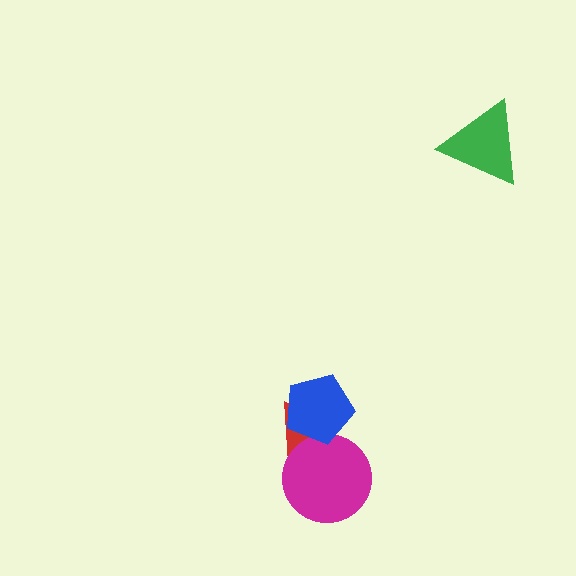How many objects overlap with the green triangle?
0 objects overlap with the green triangle.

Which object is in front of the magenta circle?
The blue pentagon is in front of the magenta circle.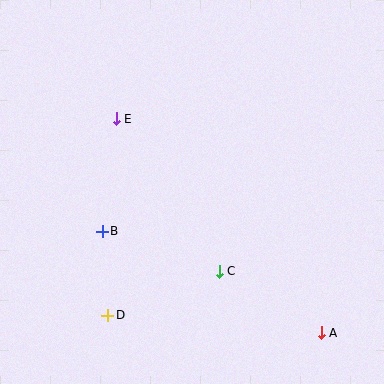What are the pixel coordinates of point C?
Point C is at (219, 271).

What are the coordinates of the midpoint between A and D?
The midpoint between A and D is at (215, 324).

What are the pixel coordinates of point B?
Point B is at (102, 231).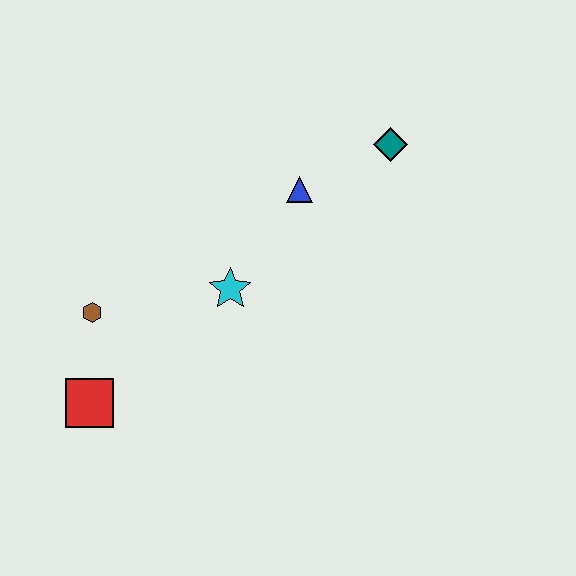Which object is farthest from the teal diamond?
The red square is farthest from the teal diamond.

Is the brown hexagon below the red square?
No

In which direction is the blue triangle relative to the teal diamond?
The blue triangle is to the left of the teal diamond.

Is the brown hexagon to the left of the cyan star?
Yes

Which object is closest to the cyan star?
The blue triangle is closest to the cyan star.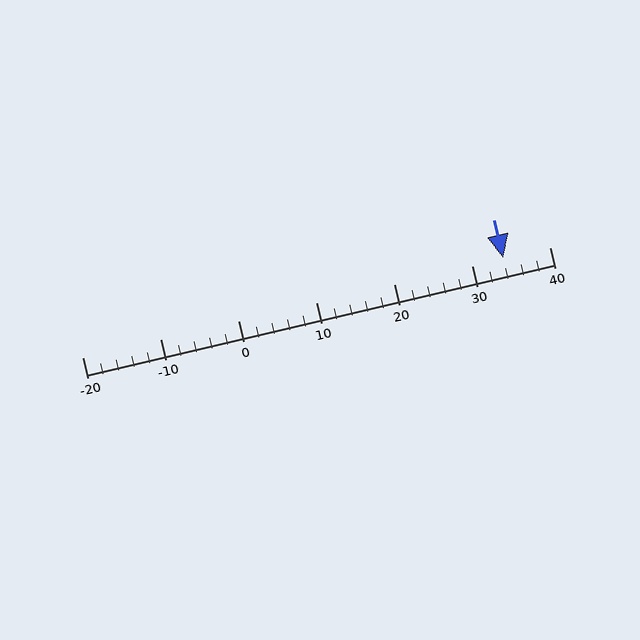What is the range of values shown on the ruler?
The ruler shows values from -20 to 40.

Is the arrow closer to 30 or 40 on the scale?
The arrow is closer to 30.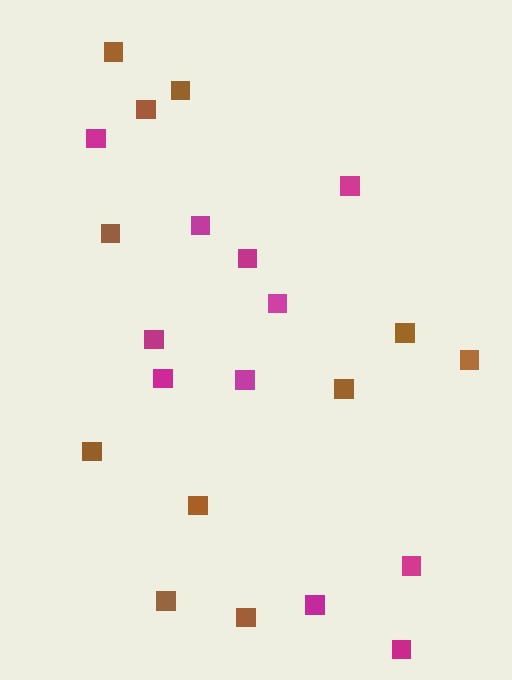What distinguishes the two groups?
There are 2 groups: one group of brown squares (11) and one group of magenta squares (11).